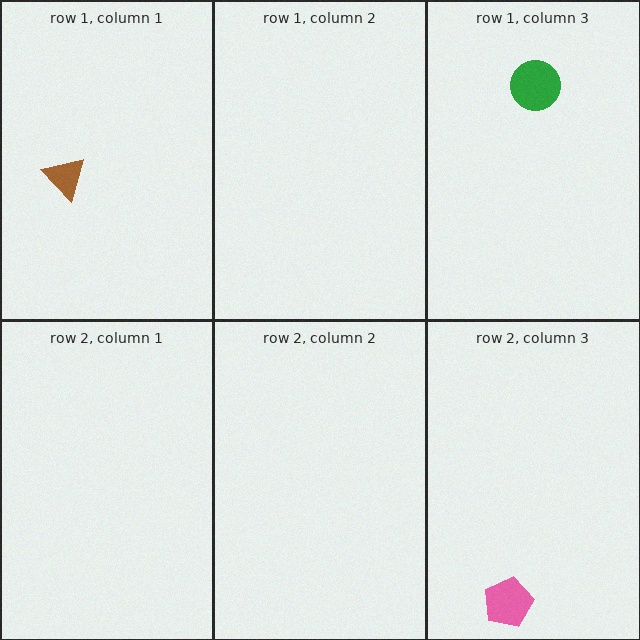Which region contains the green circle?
The row 1, column 3 region.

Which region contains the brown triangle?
The row 1, column 1 region.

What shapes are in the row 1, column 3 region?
The green circle.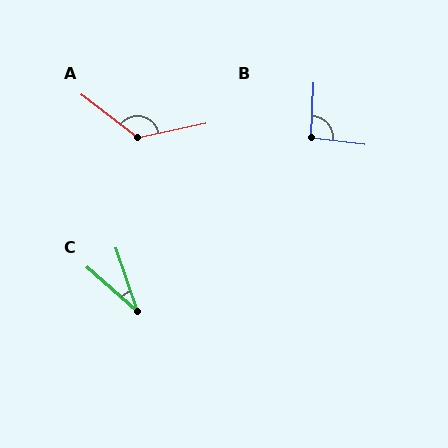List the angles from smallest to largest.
C (29°), B (94°), A (131°).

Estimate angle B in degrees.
Approximately 94 degrees.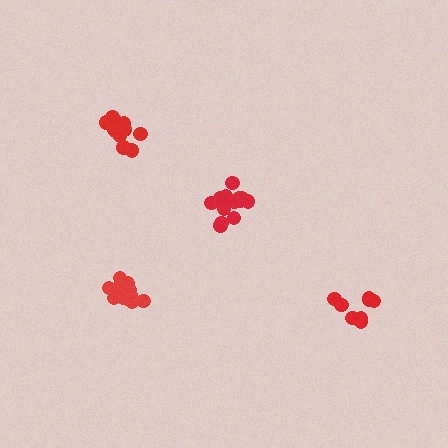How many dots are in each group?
Group 1: 14 dots, Group 2: 13 dots, Group 3: 8 dots, Group 4: 13 dots (48 total).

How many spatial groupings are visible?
There are 4 spatial groupings.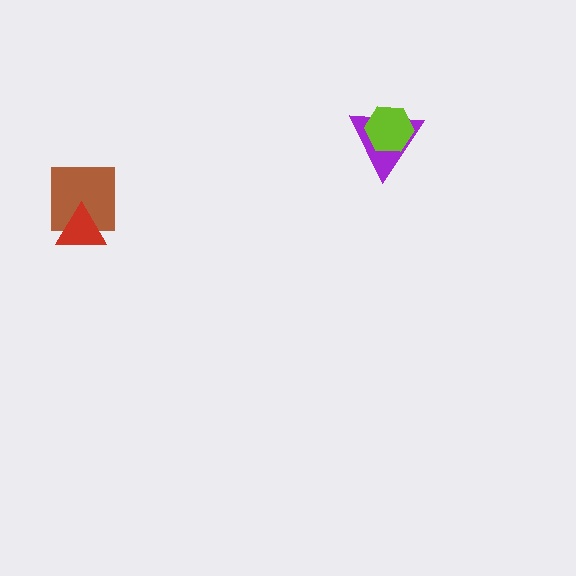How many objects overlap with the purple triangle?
1 object overlaps with the purple triangle.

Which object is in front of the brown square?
The red triangle is in front of the brown square.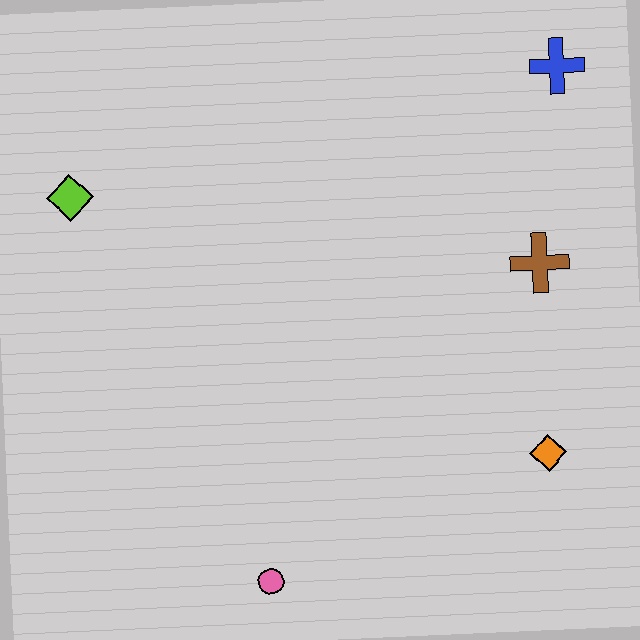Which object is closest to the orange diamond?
The brown cross is closest to the orange diamond.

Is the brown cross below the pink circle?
No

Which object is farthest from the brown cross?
The lime diamond is farthest from the brown cross.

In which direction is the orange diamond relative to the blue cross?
The orange diamond is below the blue cross.